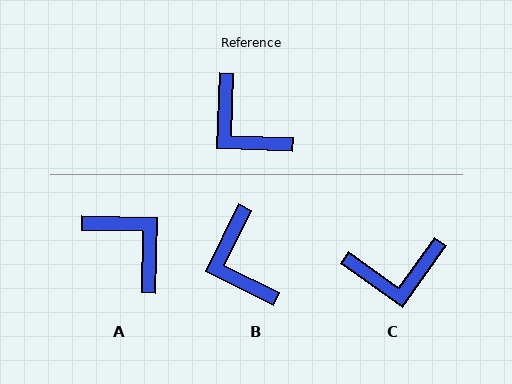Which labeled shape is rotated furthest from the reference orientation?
A, about 179 degrees away.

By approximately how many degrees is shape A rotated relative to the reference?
Approximately 179 degrees clockwise.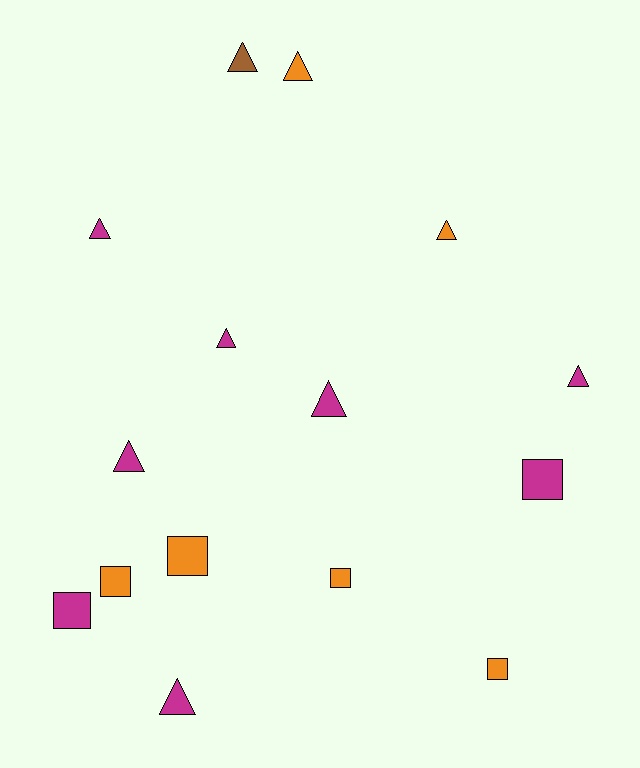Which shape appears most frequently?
Triangle, with 9 objects.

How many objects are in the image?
There are 15 objects.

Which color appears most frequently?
Magenta, with 8 objects.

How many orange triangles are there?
There are 2 orange triangles.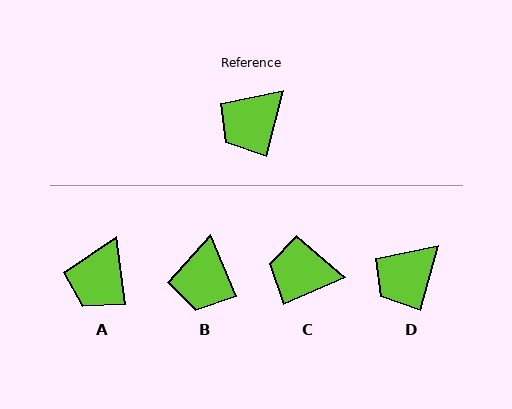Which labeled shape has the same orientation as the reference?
D.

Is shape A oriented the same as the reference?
No, it is off by about 22 degrees.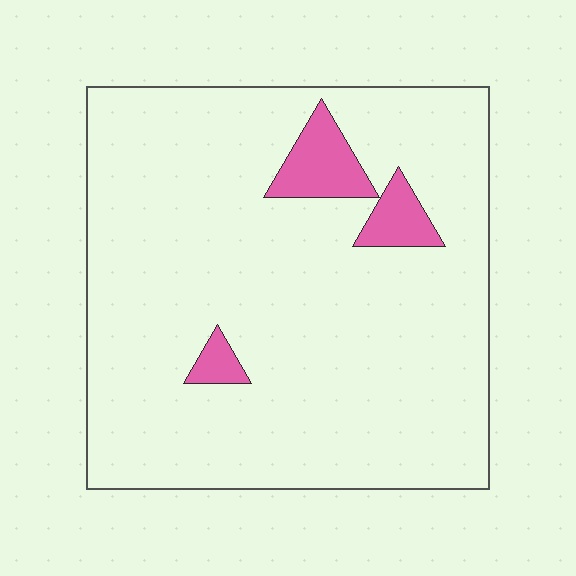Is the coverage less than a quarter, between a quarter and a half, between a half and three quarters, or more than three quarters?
Less than a quarter.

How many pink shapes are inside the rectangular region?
3.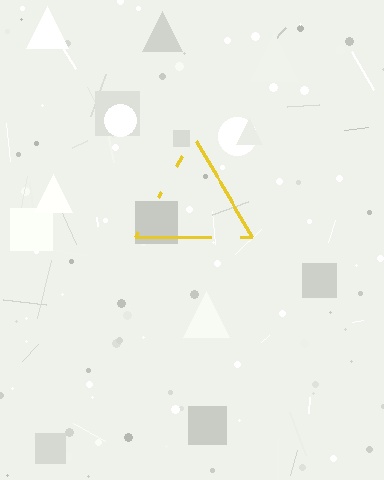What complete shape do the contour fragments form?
The contour fragments form a triangle.